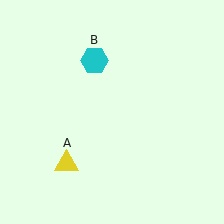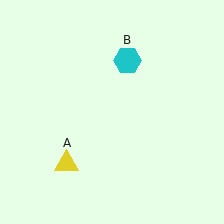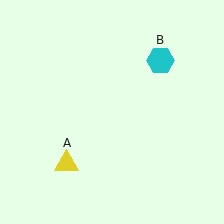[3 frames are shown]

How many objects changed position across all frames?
1 object changed position: cyan hexagon (object B).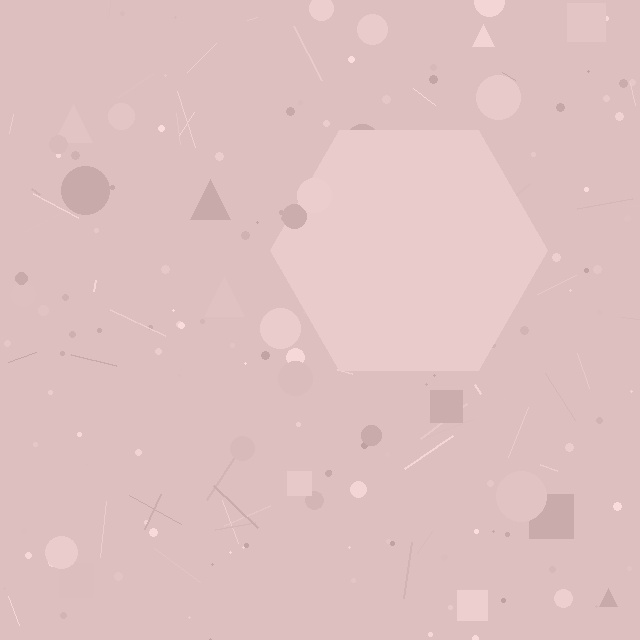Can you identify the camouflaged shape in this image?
The camouflaged shape is a hexagon.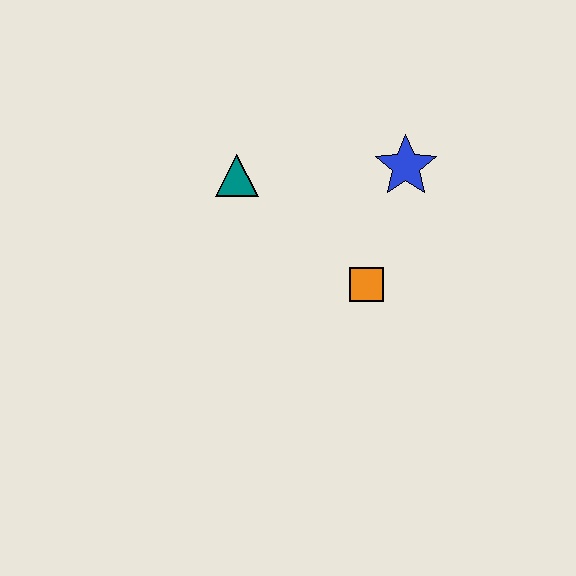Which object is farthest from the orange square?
The teal triangle is farthest from the orange square.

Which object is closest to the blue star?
The orange square is closest to the blue star.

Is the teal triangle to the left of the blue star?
Yes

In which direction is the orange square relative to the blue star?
The orange square is below the blue star.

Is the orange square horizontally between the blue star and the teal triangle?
Yes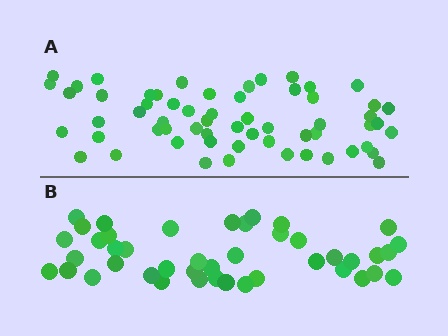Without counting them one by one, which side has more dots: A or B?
Region A (the top region) has more dots.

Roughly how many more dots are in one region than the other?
Region A has approximately 15 more dots than region B.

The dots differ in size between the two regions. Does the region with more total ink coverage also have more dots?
No. Region B has more total ink coverage because its dots are larger, but region A actually contains more individual dots. Total area can be misleading — the number of items is what matters here.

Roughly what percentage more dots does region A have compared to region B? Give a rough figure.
About 40% more.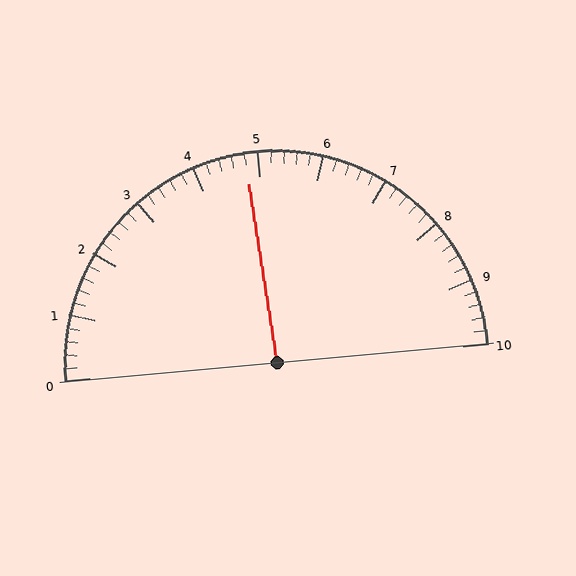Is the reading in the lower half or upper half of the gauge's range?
The reading is in the lower half of the range (0 to 10).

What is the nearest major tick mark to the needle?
The nearest major tick mark is 5.